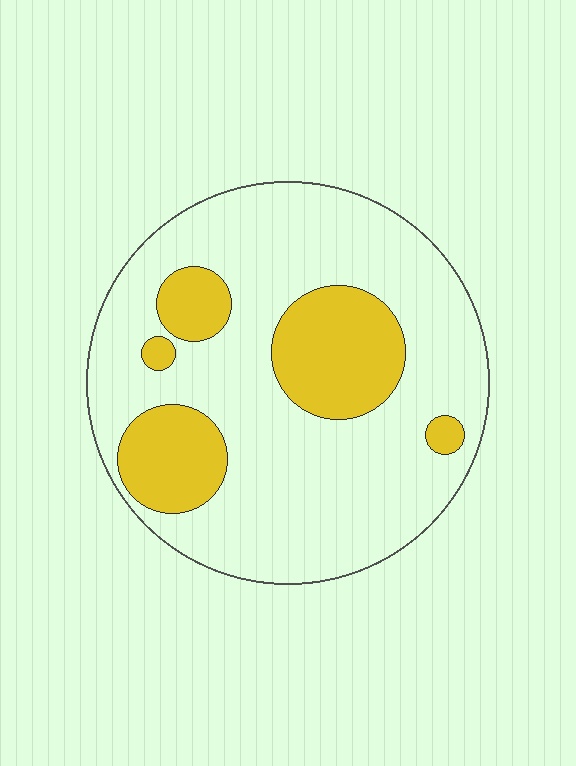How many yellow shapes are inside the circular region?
5.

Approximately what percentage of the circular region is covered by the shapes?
Approximately 25%.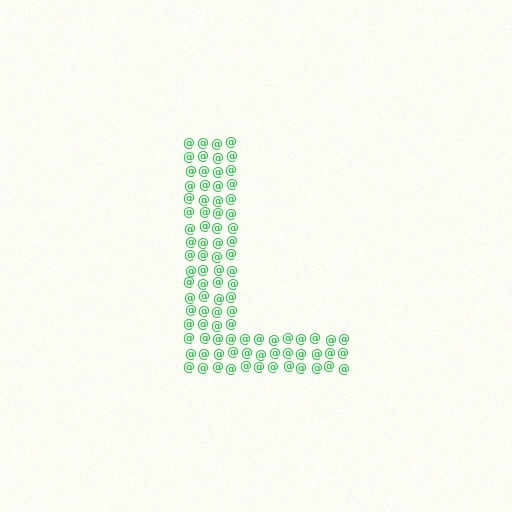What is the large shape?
The large shape is the letter L.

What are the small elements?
The small elements are at signs.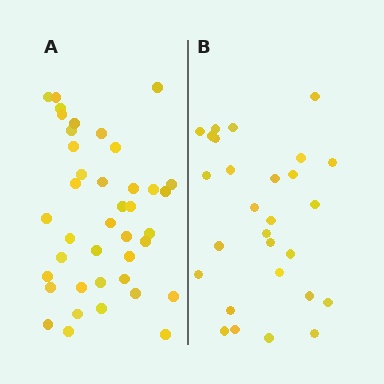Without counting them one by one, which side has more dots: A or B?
Region A (the left region) has more dots.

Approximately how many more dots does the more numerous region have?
Region A has roughly 12 or so more dots than region B.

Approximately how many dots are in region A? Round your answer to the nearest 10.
About 40 dots.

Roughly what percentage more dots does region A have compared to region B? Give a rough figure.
About 45% more.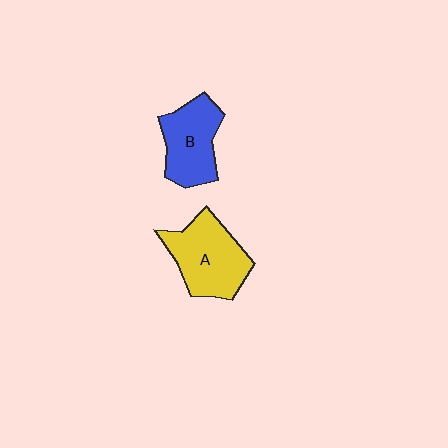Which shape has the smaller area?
Shape B (blue).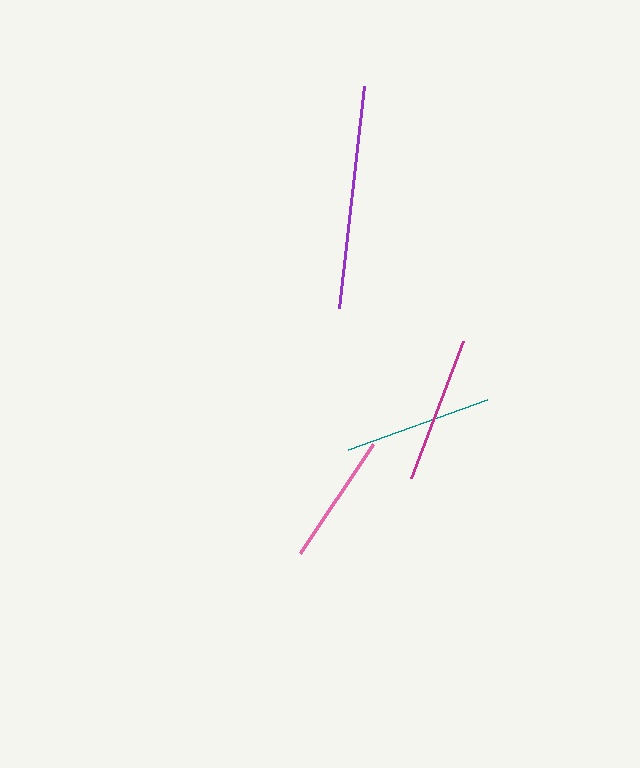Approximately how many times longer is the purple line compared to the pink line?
The purple line is approximately 1.7 times the length of the pink line.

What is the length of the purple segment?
The purple segment is approximately 223 pixels long.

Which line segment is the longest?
The purple line is the longest at approximately 223 pixels.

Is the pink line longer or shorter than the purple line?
The purple line is longer than the pink line.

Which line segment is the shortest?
The pink line is the shortest at approximately 132 pixels.